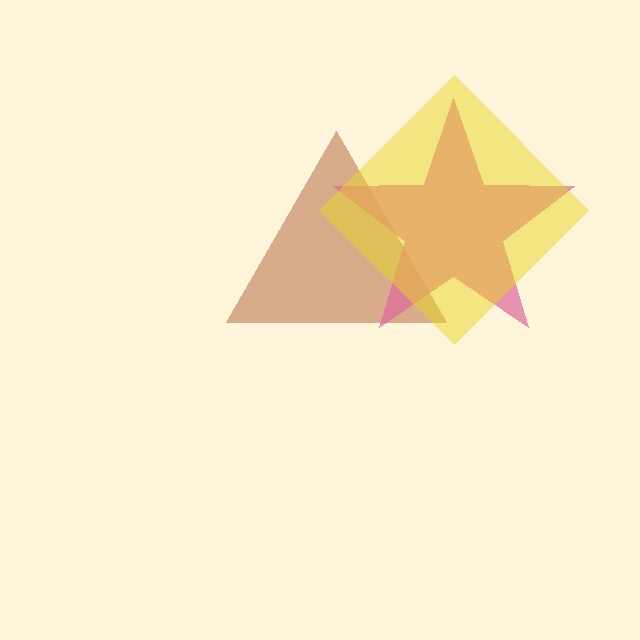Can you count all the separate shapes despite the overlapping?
Yes, there are 3 separate shapes.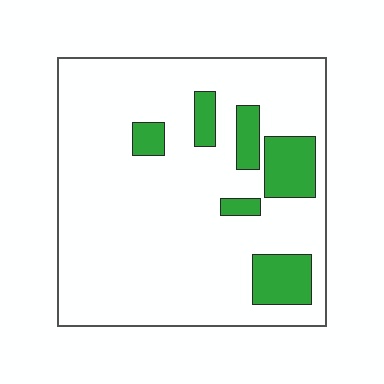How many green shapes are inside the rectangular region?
6.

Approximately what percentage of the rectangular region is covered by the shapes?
Approximately 15%.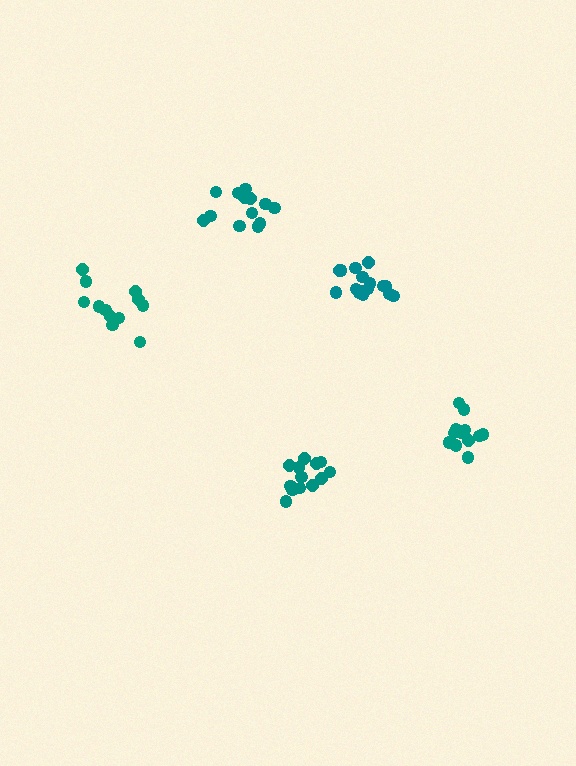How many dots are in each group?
Group 1: 13 dots, Group 2: 14 dots, Group 3: 13 dots, Group 4: 16 dots, Group 5: 12 dots (68 total).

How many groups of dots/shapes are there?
There are 5 groups.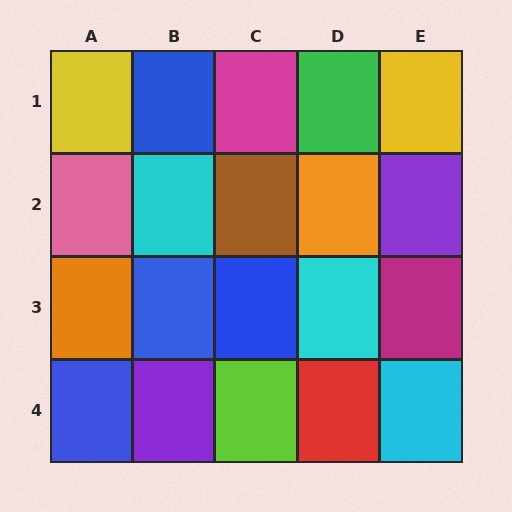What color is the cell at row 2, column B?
Cyan.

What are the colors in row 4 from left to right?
Blue, purple, lime, red, cyan.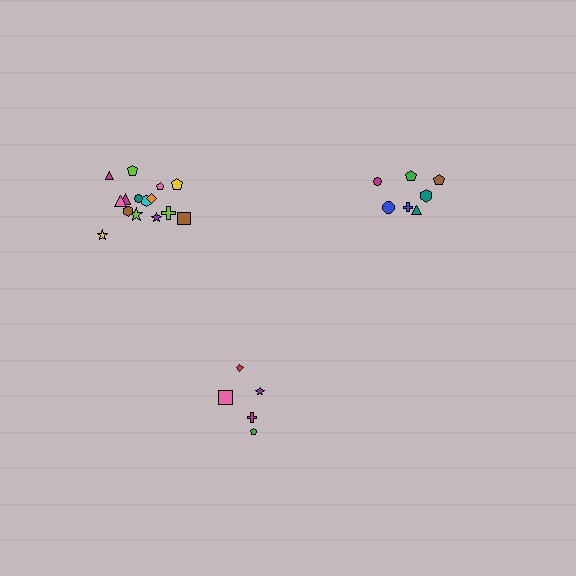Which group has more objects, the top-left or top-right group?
The top-left group.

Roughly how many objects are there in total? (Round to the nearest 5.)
Roughly 25 objects in total.